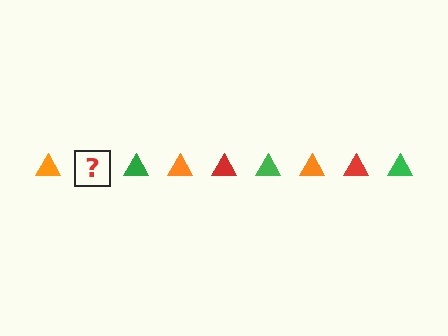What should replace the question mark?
The question mark should be replaced with a red triangle.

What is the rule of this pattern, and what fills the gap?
The rule is that the pattern cycles through orange, red, green triangles. The gap should be filled with a red triangle.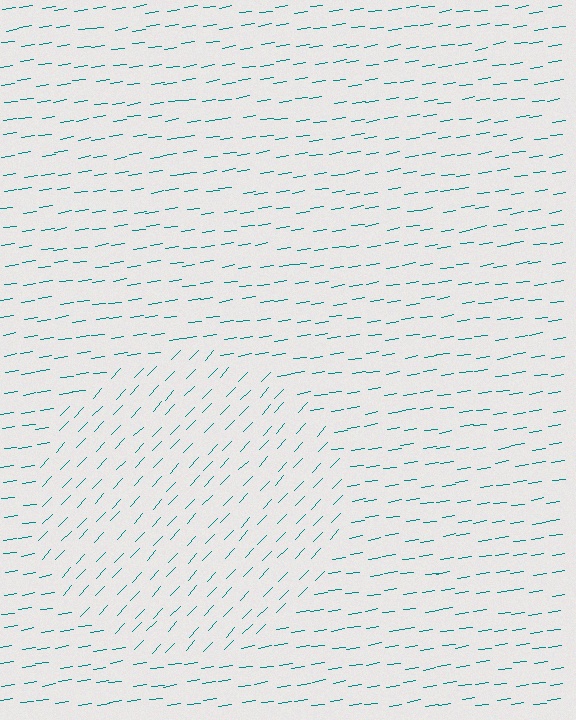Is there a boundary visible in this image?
Yes, there is a texture boundary formed by a change in line orientation.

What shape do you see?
I see a circle.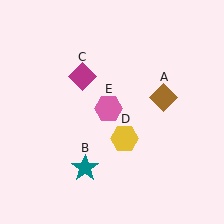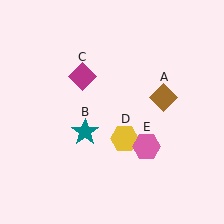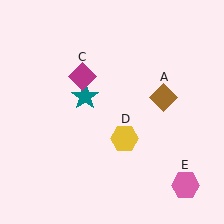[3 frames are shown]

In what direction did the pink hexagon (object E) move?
The pink hexagon (object E) moved down and to the right.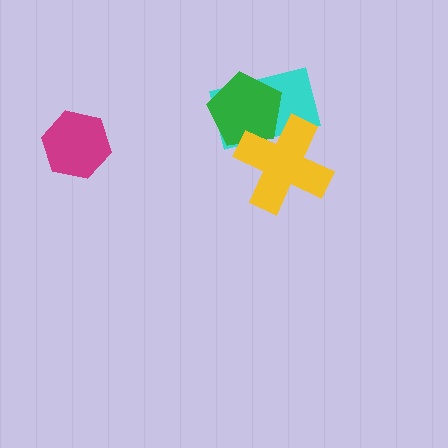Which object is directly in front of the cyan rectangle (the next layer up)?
The green pentagon is directly in front of the cyan rectangle.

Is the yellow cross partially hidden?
No, no other shape covers it.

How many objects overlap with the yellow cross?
2 objects overlap with the yellow cross.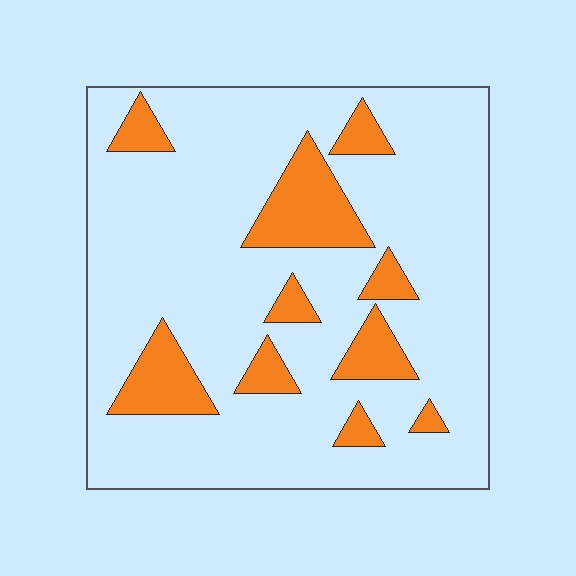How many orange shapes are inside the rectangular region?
10.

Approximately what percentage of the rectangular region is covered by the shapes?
Approximately 20%.